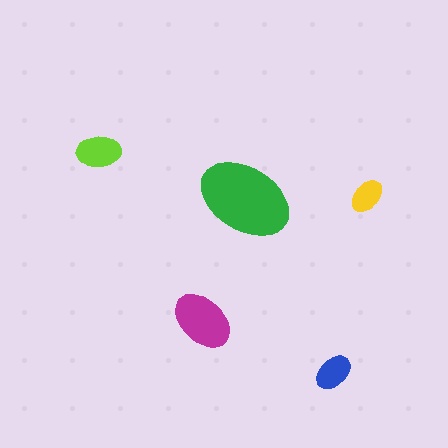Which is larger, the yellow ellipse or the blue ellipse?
The blue one.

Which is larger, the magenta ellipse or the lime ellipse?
The magenta one.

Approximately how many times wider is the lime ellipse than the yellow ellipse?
About 1.5 times wider.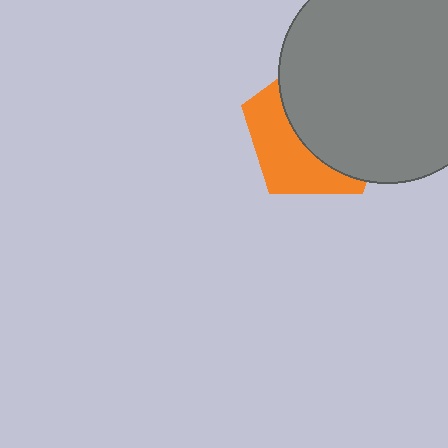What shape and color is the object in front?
The object in front is a gray circle.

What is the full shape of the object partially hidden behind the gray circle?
The partially hidden object is an orange pentagon.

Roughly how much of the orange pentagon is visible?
A small part of it is visible (roughly 40%).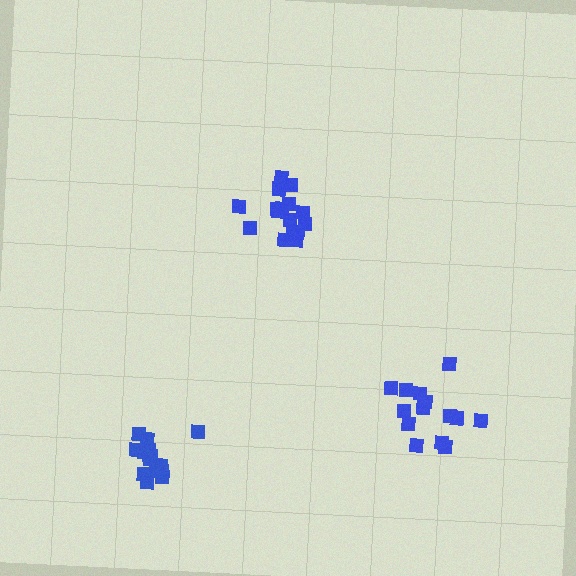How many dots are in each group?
Group 1: 16 dots, Group 2: 16 dots, Group 3: 14 dots (46 total).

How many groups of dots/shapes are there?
There are 3 groups.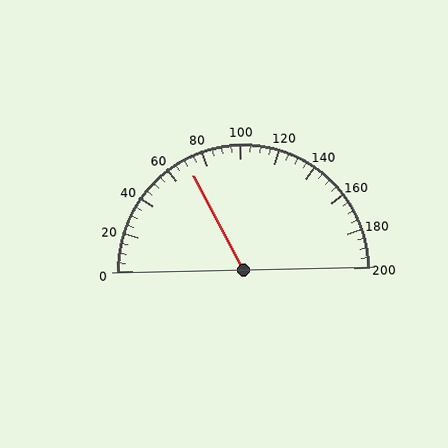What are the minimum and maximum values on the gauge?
The gauge ranges from 0 to 200.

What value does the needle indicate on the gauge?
The needle indicates approximately 70.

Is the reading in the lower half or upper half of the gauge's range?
The reading is in the lower half of the range (0 to 200).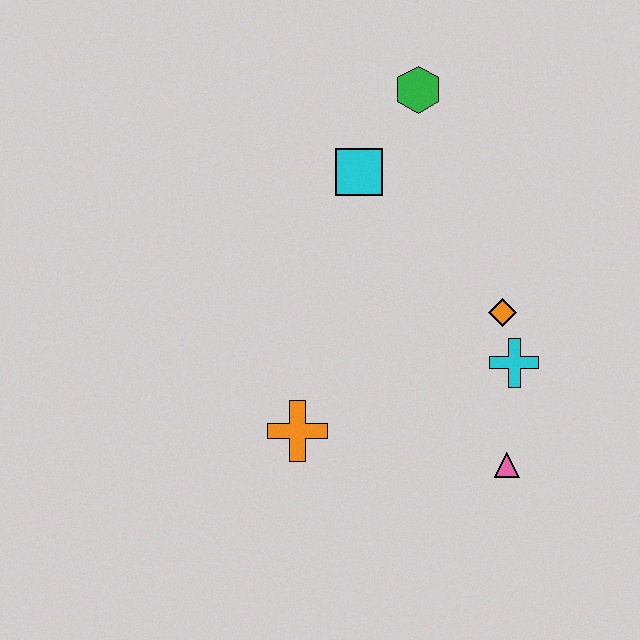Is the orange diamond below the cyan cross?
No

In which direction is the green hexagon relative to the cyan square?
The green hexagon is above the cyan square.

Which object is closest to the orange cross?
The pink triangle is closest to the orange cross.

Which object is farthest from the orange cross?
The green hexagon is farthest from the orange cross.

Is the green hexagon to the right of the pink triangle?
No